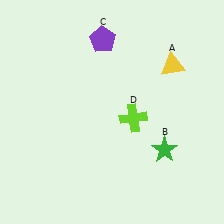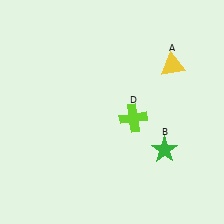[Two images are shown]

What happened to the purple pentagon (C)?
The purple pentagon (C) was removed in Image 2. It was in the top-left area of Image 1.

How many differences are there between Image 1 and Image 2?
There is 1 difference between the two images.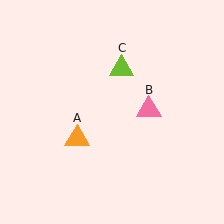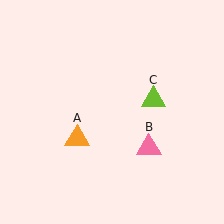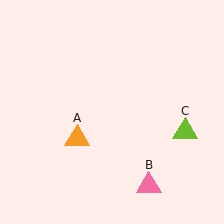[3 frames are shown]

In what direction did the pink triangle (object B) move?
The pink triangle (object B) moved down.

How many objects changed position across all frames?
2 objects changed position: pink triangle (object B), lime triangle (object C).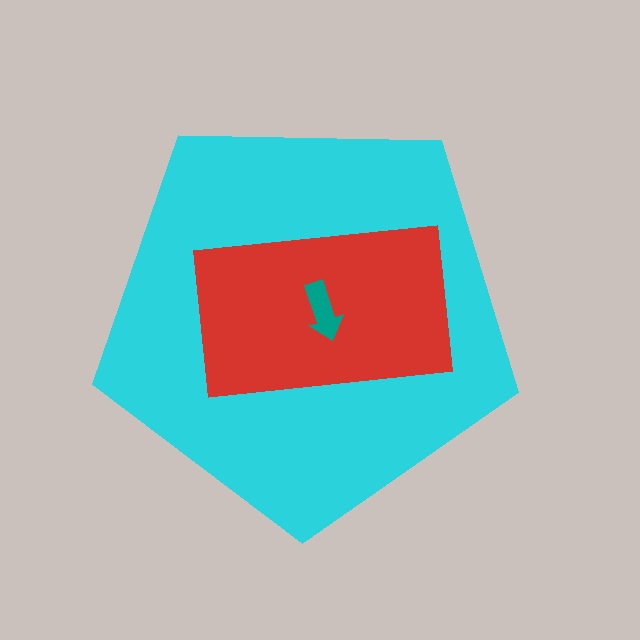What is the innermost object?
The teal arrow.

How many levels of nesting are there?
3.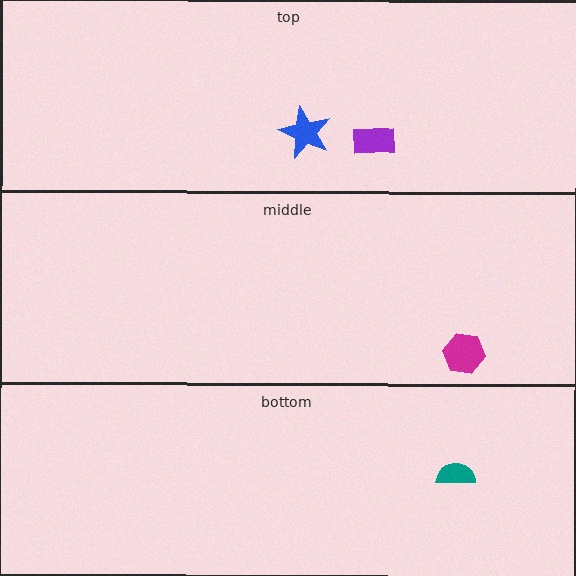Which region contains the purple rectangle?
The top region.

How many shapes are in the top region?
2.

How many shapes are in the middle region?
1.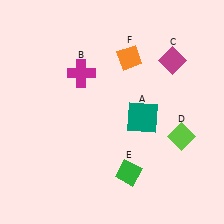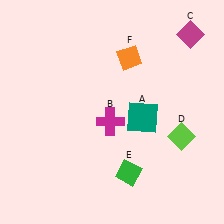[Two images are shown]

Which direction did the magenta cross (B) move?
The magenta cross (B) moved down.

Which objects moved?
The objects that moved are: the magenta cross (B), the magenta diamond (C).